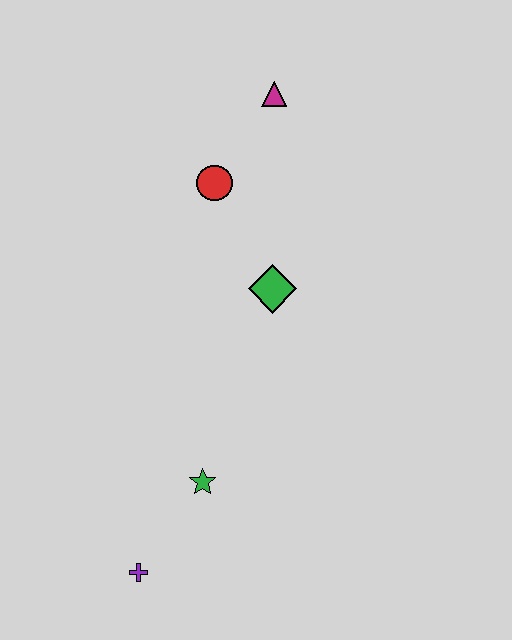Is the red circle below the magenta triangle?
Yes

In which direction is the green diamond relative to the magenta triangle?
The green diamond is below the magenta triangle.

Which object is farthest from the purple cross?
The magenta triangle is farthest from the purple cross.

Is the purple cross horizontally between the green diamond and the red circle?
No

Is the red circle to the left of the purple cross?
No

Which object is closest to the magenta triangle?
The red circle is closest to the magenta triangle.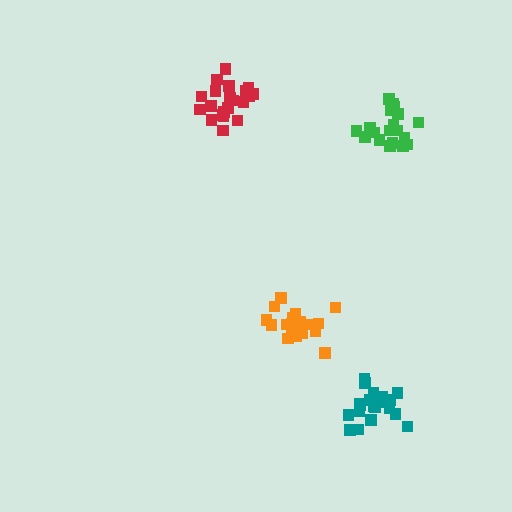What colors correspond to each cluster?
The clusters are colored: red, orange, teal, green.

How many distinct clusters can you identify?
There are 4 distinct clusters.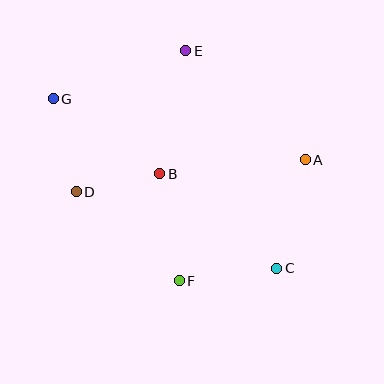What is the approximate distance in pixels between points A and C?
The distance between A and C is approximately 112 pixels.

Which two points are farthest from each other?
Points C and G are farthest from each other.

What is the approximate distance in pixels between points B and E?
The distance between B and E is approximately 126 pixels.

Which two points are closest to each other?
Points B and D are closest to each other.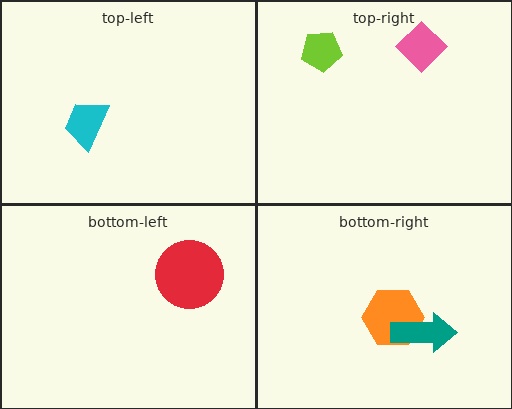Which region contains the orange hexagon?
The bottom-right region.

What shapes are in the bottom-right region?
The orange hexagon, the teal arrow.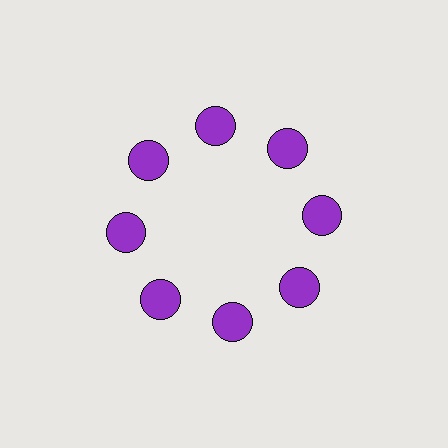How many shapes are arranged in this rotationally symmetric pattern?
There are 8 shapes, arranged in 8 groups of 1.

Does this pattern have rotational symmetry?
Yes, this pattern has 8-fold rotational symmetry. It looks the same after rotating 45 degrees around the center.